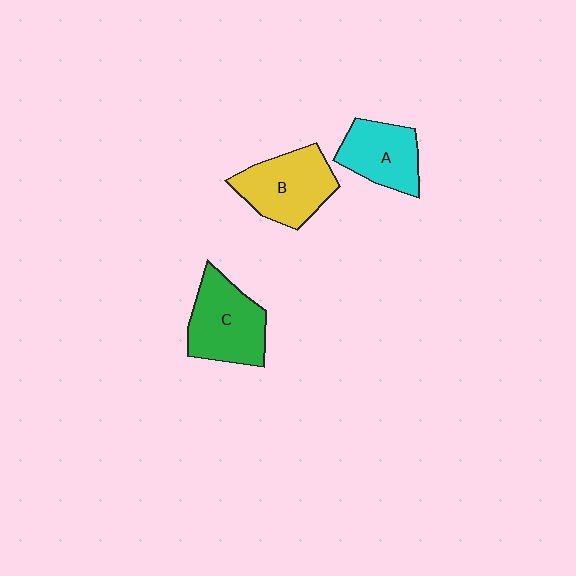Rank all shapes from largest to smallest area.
From largest to smallest: C (green), B (yellow), A (cyan).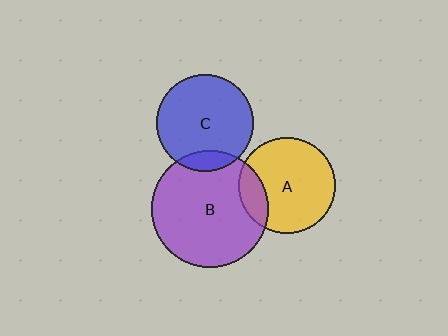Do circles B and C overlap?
Yes.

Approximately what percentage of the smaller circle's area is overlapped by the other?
Approximately 10%.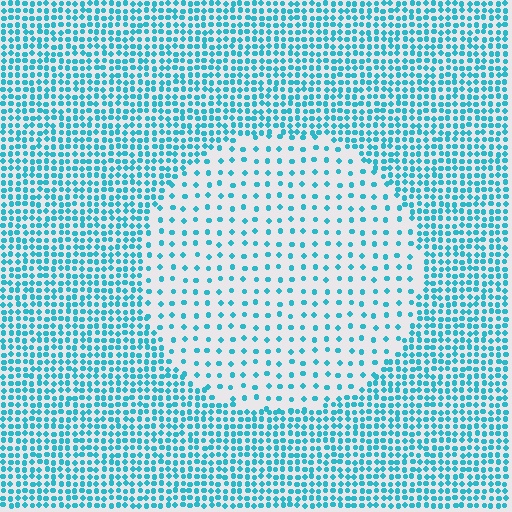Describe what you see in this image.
The image contains small cyan elements arranged at two different densities. A circle-shaped region is visible where the elements are less densely packed than the surrounding area.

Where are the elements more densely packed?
The elements are more densely packed outside the circle boundary.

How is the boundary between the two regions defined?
The boundary is defined by a change in element density (approximately 2.8x ratio). All elements are the same color, size, and shape.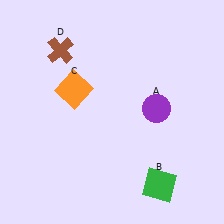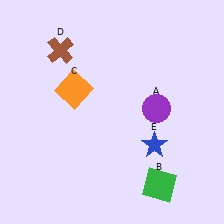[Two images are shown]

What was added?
A blue star (E) was added in Image 2.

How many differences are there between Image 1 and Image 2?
There is 1 difference between the two images.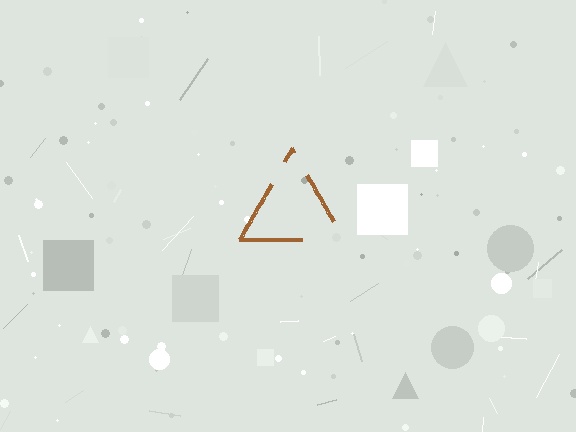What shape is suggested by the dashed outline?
The dashed outline suggests a triangle.